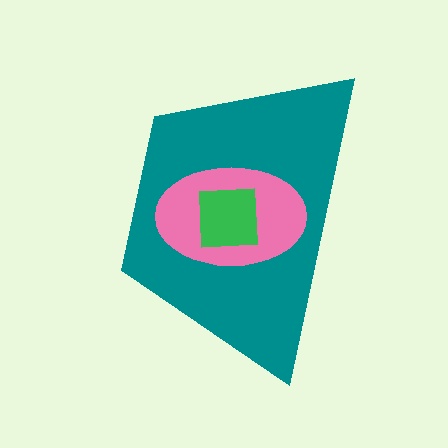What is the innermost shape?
The green square.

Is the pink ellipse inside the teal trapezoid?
Yes.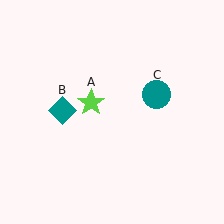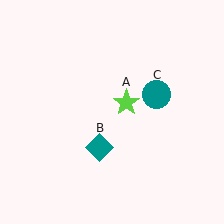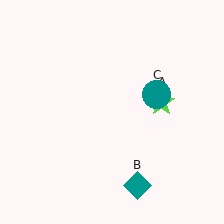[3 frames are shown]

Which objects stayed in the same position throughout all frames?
Teal circle (object C) remained stationary.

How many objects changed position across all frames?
2 objects changed position: lime star (object A), teal diamond (object B).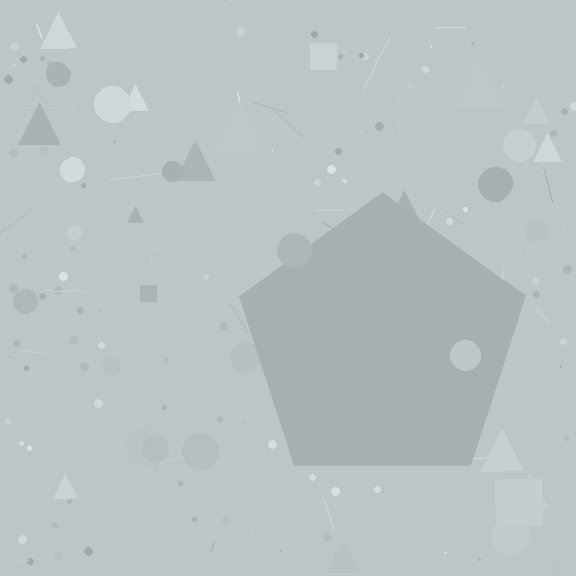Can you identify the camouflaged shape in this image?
The camouflaged shape is a pentagon.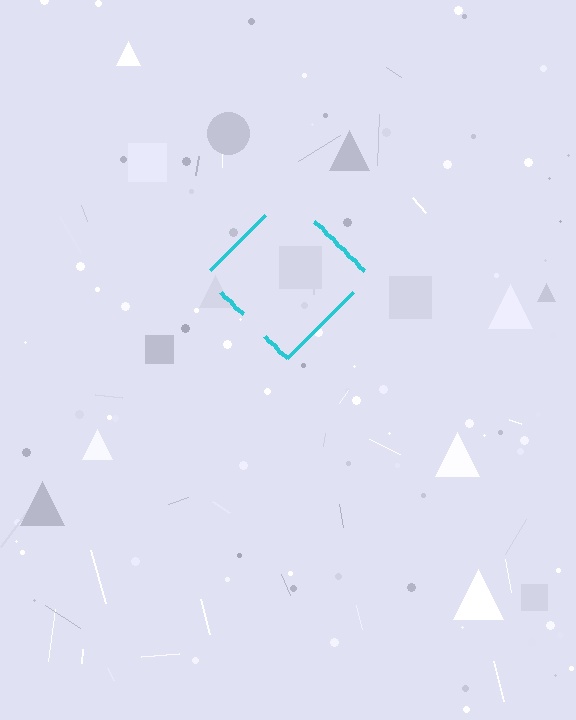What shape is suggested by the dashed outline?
The dashed outline suggests a diamond.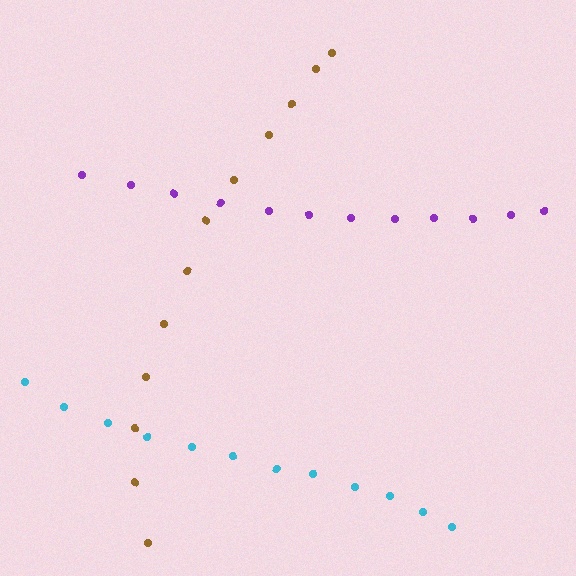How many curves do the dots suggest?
There are 3 distinct paths.